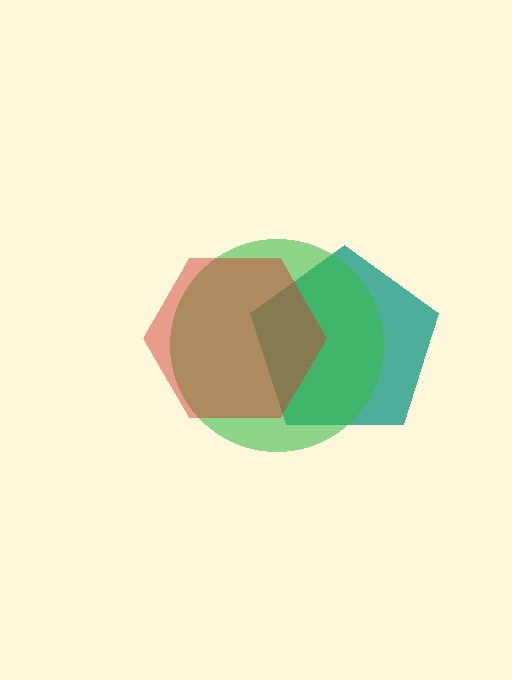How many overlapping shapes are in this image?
There are 3 overlapping shapes in the image.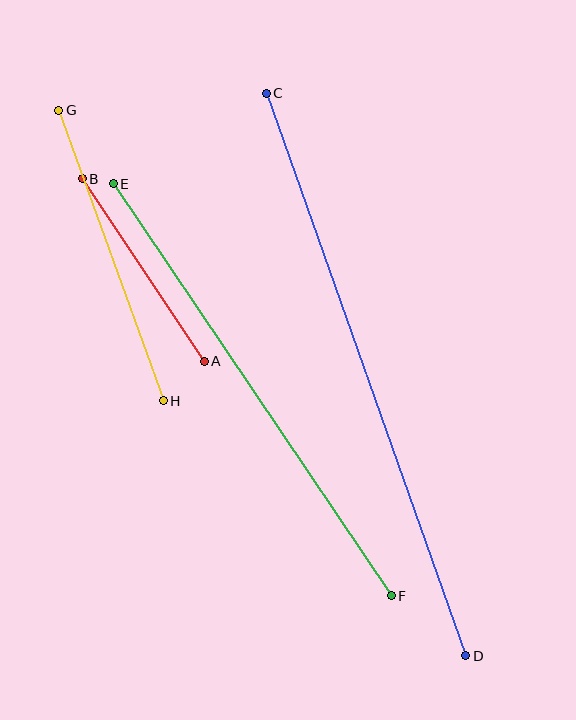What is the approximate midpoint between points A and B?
The midpoint is at approximately (143, 270) pixels.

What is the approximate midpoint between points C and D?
The midpoint is at approximately (366, 374) pixels.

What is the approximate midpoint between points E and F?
The midpoint is at approximately (252, 390) pixels.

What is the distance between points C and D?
The distance is approximately 597 pixels.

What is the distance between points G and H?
The distance is approximately 309 pixels.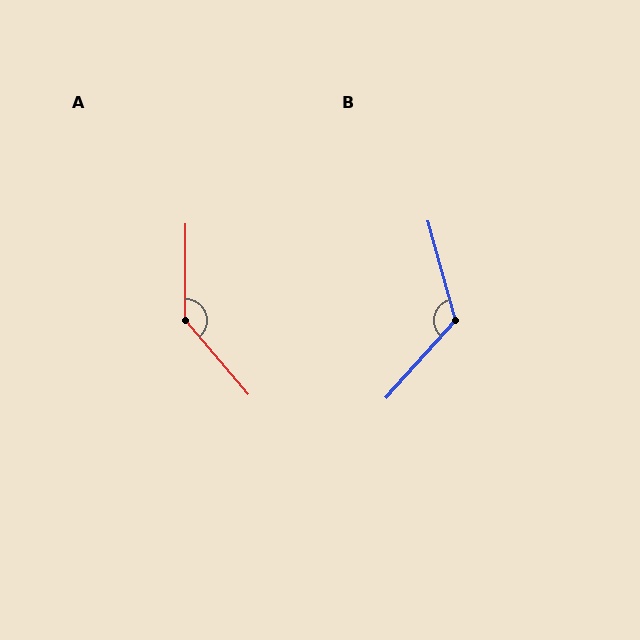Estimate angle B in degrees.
Approximately 123 degrees.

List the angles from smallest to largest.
B (123°), A (139°).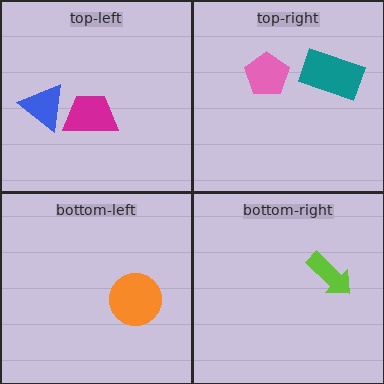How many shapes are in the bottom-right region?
1.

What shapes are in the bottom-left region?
The orange circle.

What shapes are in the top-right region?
The pink pentagon, the teal rectangle.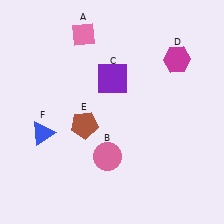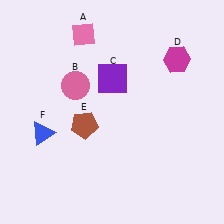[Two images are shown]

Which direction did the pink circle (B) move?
The pink circle (B) moved up.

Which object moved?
The pink circle (B) moved up.